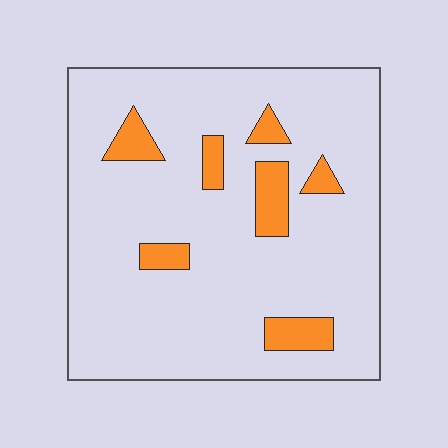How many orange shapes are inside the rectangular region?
7.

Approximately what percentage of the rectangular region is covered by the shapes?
Approximately 10%.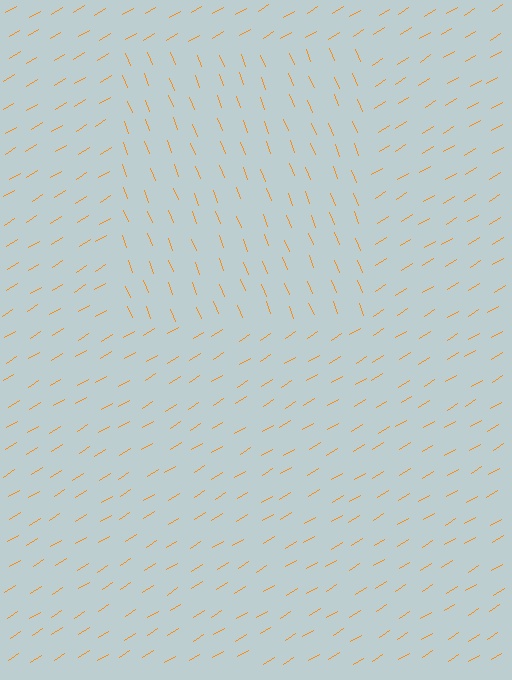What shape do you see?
I see a rectangle.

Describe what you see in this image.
The image is filled with small orange line segments. A rectangle region in the image has lines oriented differently from the surrounding lines, creating a visible texture boundary.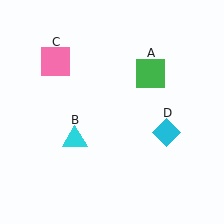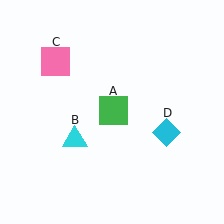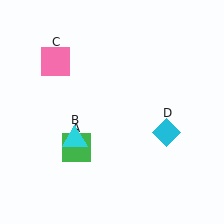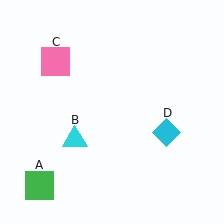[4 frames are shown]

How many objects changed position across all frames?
1 object changed position: green square (object A).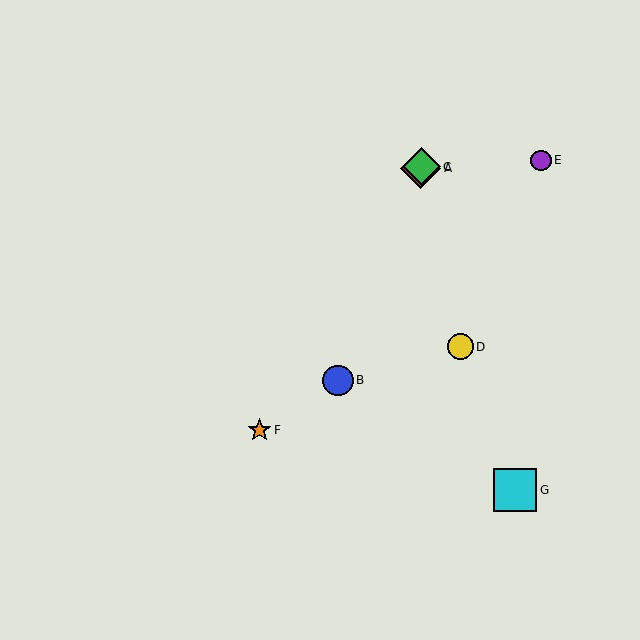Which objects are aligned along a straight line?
Objects A, B, C are aligned along a straight line.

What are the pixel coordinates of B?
Object B is at (338, 380).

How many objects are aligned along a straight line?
3 objects (A, B, C) are aligned along a straight line.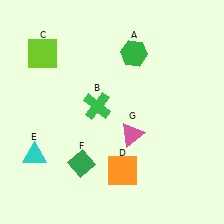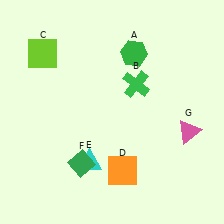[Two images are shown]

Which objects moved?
The objects that moved are: the green cross (B), the cyan triangle (E), the pink triangle (G).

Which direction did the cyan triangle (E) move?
The cyan triangle (E) moved right.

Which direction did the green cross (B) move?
The green cross (B) moved right.